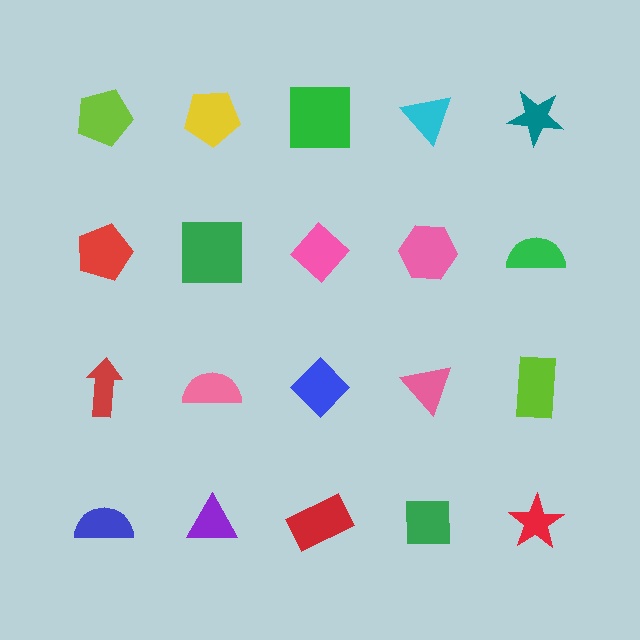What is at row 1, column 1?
A lime pentagon.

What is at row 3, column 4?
A pink triangle.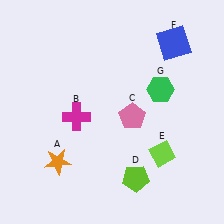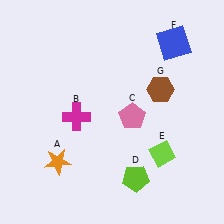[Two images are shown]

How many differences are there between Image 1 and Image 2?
There is 1 difference between the two images.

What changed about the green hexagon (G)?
In Image 1, G is green. In Image 2, it changed to brown.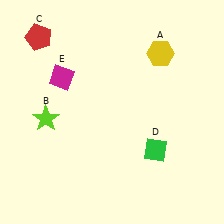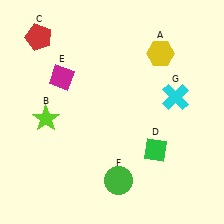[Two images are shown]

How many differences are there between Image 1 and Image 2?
There are 2 differences between the two images.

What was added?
A green circle (F), a cyan cross (G) were added in Image 2.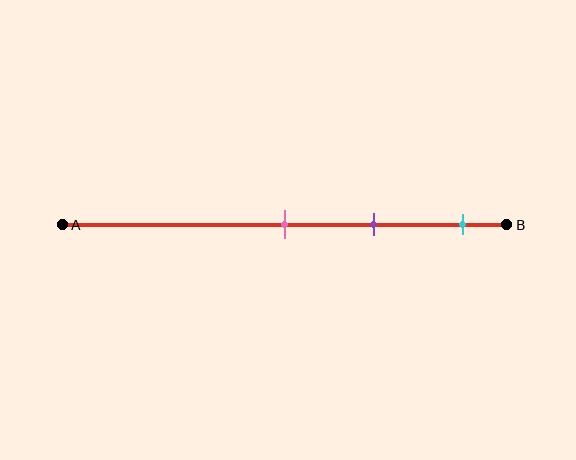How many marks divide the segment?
There are 3 marks dividing the segment.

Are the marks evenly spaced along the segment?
Yes, the marks are approximately evenly spaced.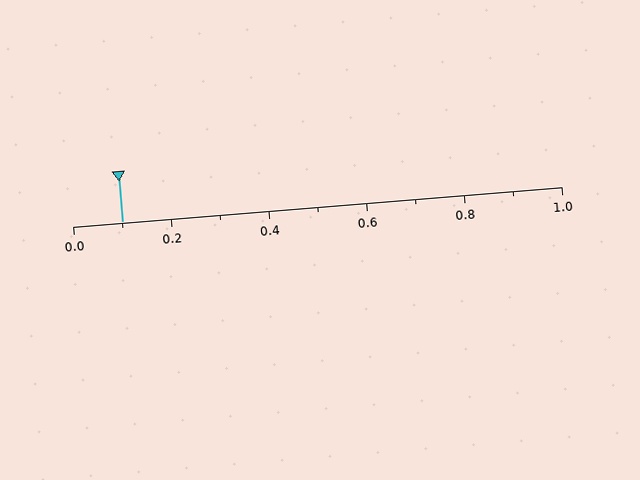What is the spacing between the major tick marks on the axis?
The major ticks are spaced 0.2 apart.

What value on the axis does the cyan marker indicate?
The marker indicates approximately 0.1.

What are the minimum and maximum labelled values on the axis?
The axis runs from 0.0 to 1.0.